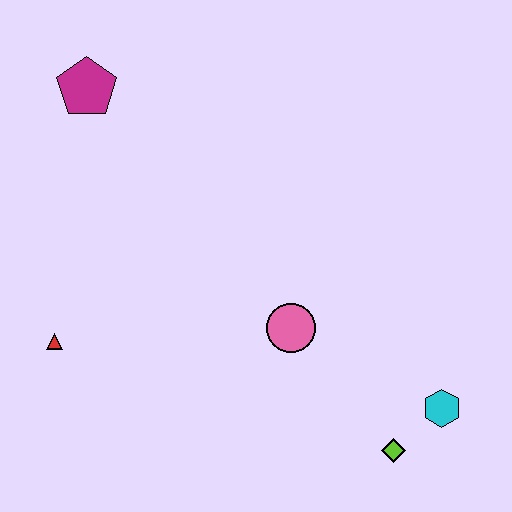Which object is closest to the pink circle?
The lime diamond is closest to the pink circle.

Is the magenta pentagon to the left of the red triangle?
No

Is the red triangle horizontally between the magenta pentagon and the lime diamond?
No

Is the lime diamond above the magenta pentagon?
No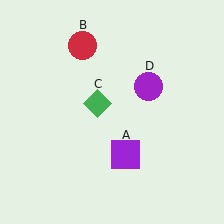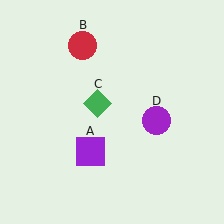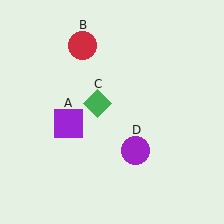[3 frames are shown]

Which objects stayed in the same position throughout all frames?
Red circle (object B) and green diamond (object C) remained stationary.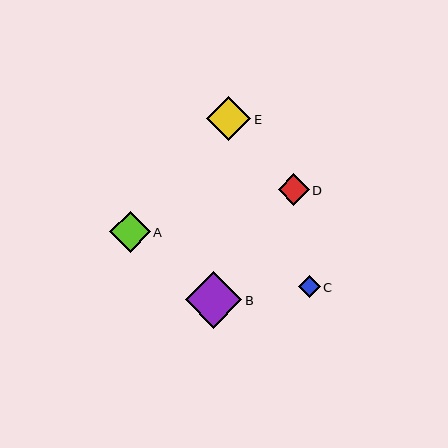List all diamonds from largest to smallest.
From largest to smallest: B, E, A, D, C.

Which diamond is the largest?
Diamond B is the largest with a size of approximately 57 pixels.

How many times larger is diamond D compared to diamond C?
Diamond D is approximately 1.4 times the size of diamond C.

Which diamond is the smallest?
Diamond C is the smallest with a size of approximately 22 pixels.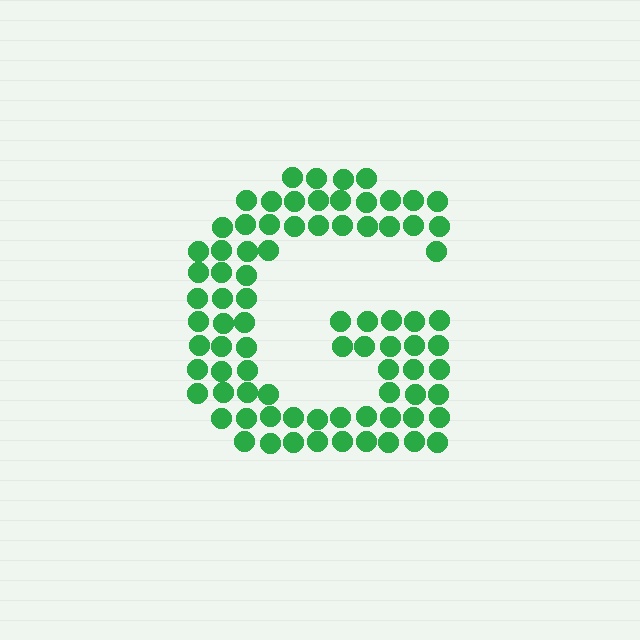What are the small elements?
The small elements are circles.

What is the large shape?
The large shape is the letter G.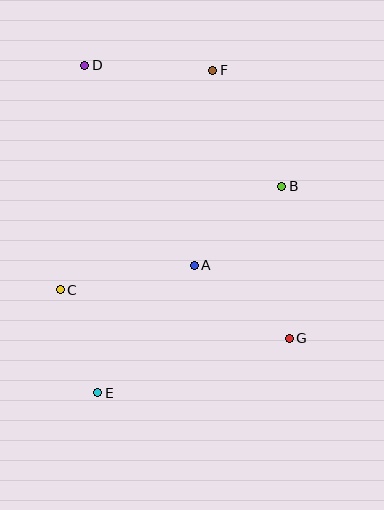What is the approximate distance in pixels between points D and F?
The distance between D and F is approximately 128 pixels.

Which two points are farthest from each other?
Points E and F are farthest from each other.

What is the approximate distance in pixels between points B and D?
The distance between B and D is approximately 231 pixels.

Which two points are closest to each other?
Points C and E are closest to each other.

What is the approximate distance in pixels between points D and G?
The distance between D and G is approximately 341 pixels.